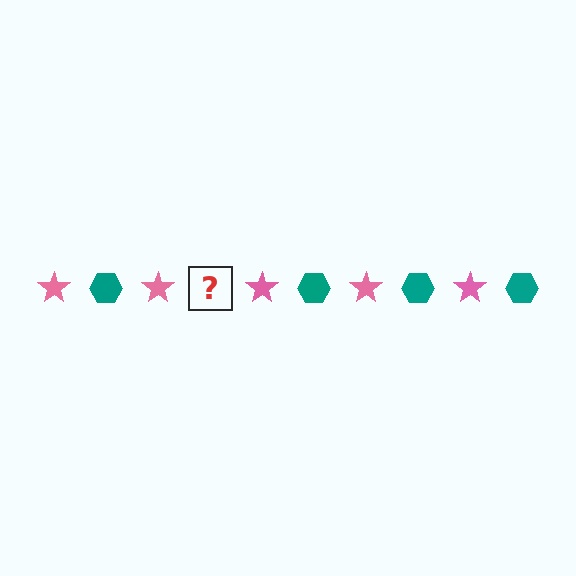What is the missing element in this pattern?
The missing element is a teal hexagon.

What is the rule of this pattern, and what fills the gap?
The rule is that the pattern alternates between pink star and teal hexagon. The gap should be filled with a teal hexagon.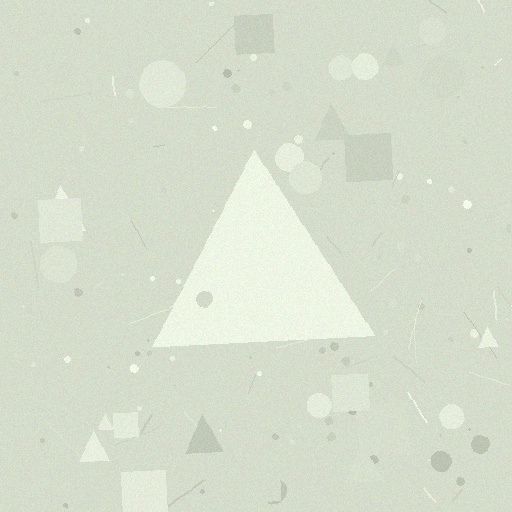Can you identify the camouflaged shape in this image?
The camouflaged shape is a triangle.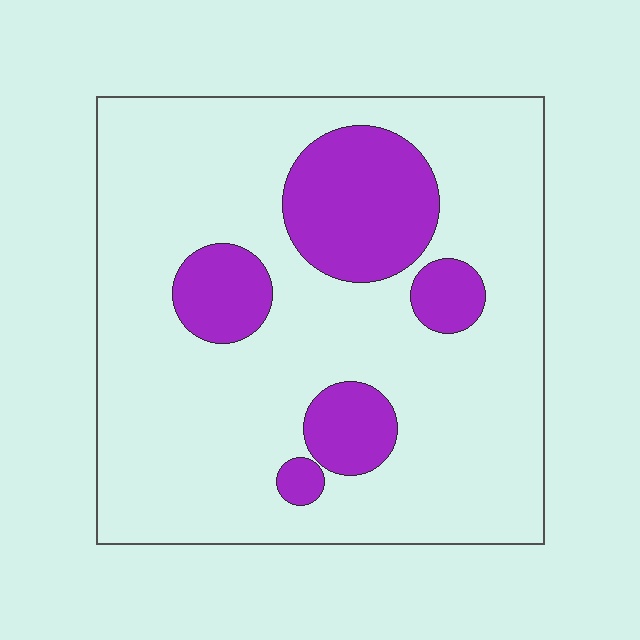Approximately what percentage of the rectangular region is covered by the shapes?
Approximately 20%.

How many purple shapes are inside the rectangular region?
5.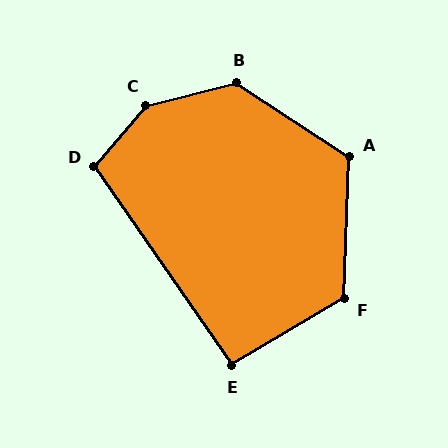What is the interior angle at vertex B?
Approximately 132 degrees (obtuse).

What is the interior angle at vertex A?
Approximately 122 degrees (obtuse).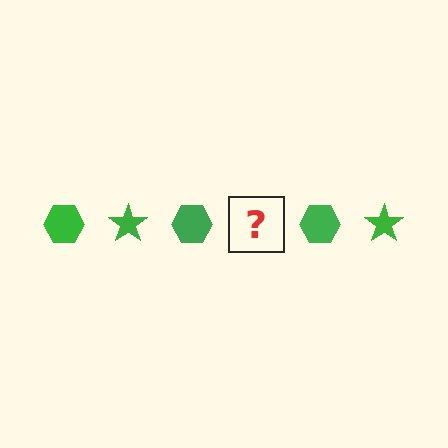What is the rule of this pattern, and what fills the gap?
The rule is that the pattern cycles through hexagon, star shapes in green. The gap should be filled with a green star.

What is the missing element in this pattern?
The missing element is a green star.